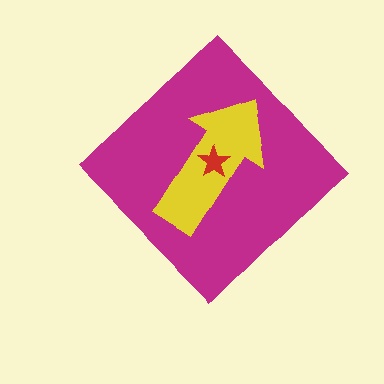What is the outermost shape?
The magenta diamond.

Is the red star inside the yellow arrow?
Yes.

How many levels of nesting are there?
3.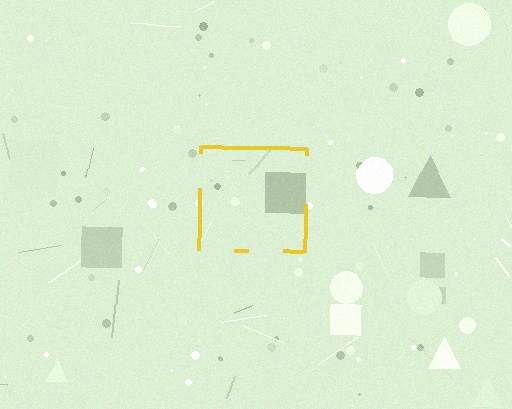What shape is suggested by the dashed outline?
The dashed outline suggests a square.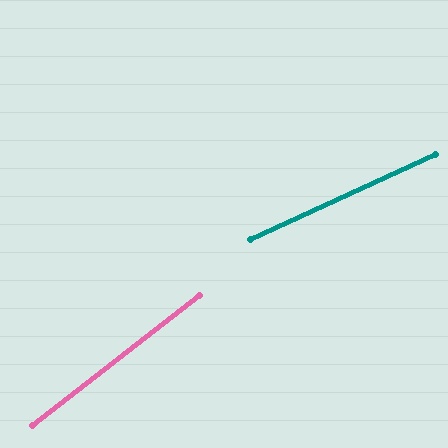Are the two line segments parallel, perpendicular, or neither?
Neither parallel nor perpendicular — they differ by about 13°.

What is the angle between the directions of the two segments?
Approximately 13 degrees.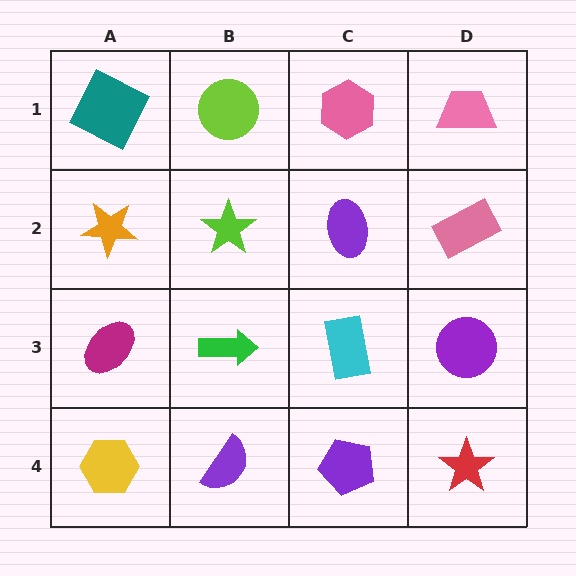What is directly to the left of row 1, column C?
A lime circle.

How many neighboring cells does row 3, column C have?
4.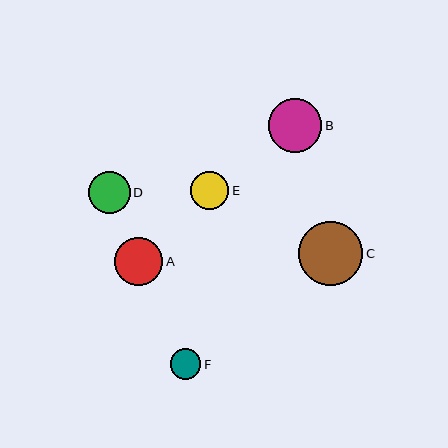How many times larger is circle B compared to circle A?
Circle B is approximately 1.1 times the size of circle A.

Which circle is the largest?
Circle C is the largest with a size of approximately 64 pixels.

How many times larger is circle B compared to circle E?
Circle B is approximately 1.4 times the size of circle E.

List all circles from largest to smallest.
From largest to smallest: C, B, A, D, E, F.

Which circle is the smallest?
Circle F is the smallest with a size of approximately 31 pixels.